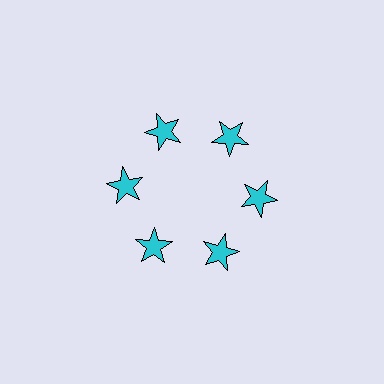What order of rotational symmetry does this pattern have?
This pattern has 6-fold rotational symmetry.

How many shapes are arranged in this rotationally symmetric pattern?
There are 6 shapes, arranged in 6 groups of 1.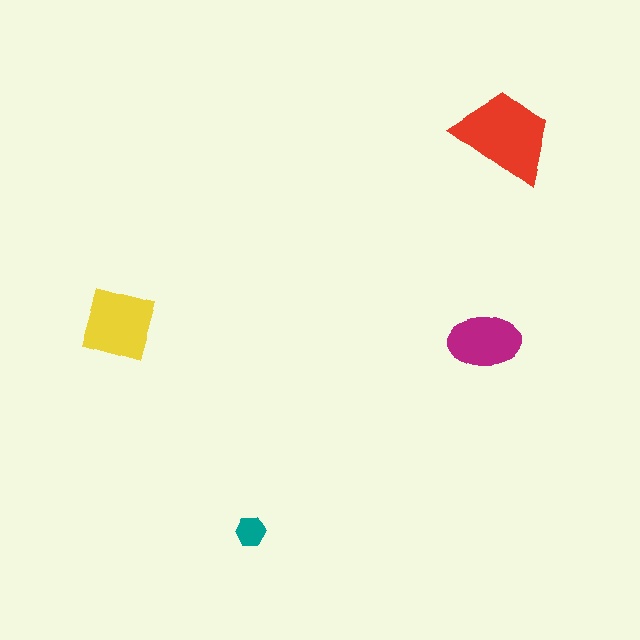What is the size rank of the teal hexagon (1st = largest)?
4th.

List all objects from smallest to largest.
The teal hexagon, the magenta ellipse, the yellow square, the red trapezoid.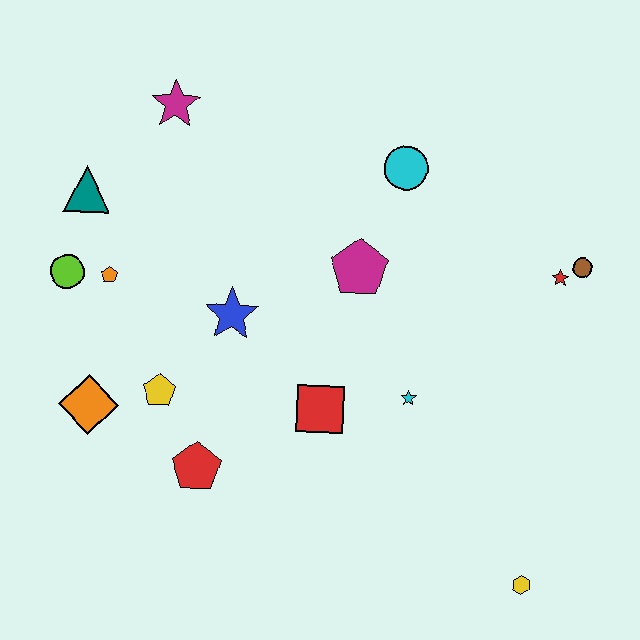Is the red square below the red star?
Yes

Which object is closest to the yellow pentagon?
The orange diamond is closest to the yellow pentagon.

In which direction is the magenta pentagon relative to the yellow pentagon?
The magenta pentagon is to the right of the yellow pentagon.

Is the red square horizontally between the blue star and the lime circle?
No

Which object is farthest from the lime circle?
The yellow hexagon is farthest from the lime circle.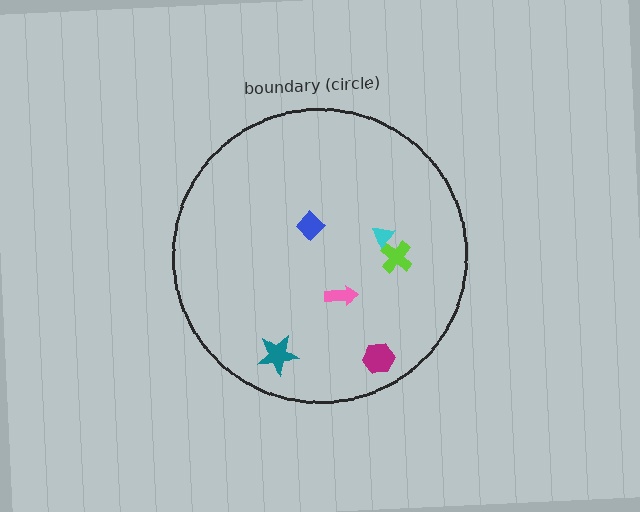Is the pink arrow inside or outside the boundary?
Inside.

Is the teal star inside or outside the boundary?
Inside.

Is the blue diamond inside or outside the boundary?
Inside.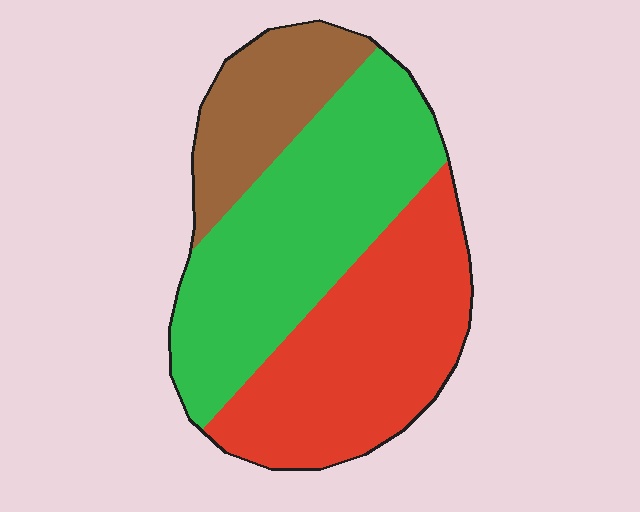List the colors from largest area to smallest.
From largest to smallest: green, red, brown.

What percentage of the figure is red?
Red takes up between a third and a half of the figure.